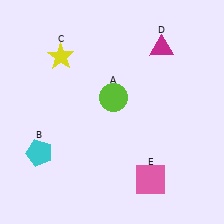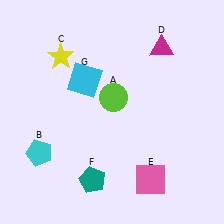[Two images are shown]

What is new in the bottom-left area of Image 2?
A teal pentagon (F) was added in the bottom-left area of Image 2.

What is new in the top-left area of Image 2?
A cyan square (G) was added in the top-left area of Image 2.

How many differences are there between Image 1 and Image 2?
There are 2 differences between the two images.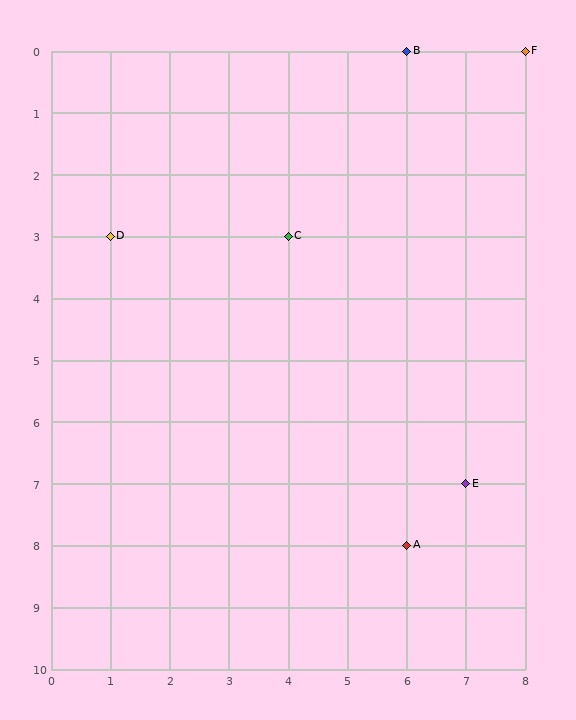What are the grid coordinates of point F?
Point F is at grid coordinates (8, 0).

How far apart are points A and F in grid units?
Points A and F are 2 columns and 8 rows apart (about 8.2 grid units diagonally).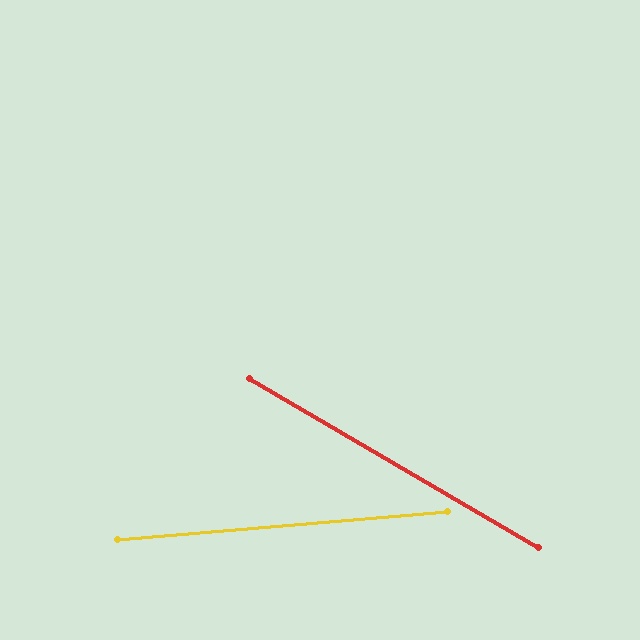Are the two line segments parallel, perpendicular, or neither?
Neither parallel nor perpendicular — they differ by about 35°.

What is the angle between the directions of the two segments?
Approximately 35 degrees.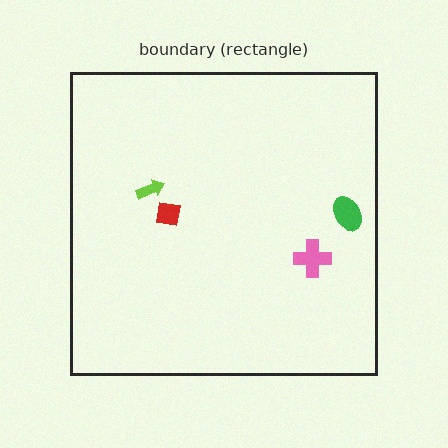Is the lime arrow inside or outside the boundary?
Inside.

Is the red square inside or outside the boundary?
Inside.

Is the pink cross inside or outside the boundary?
Inside.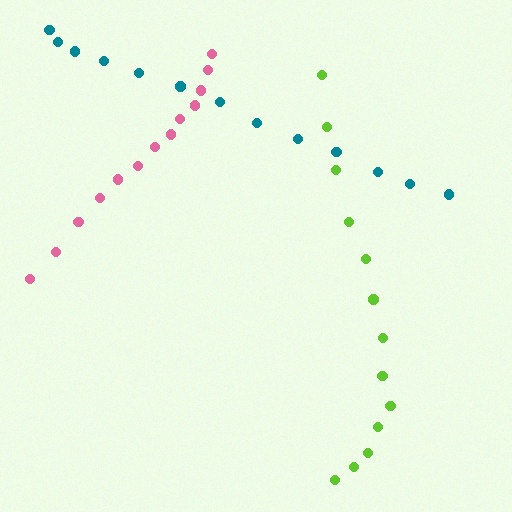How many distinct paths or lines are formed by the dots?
There are 3 distinct paths.